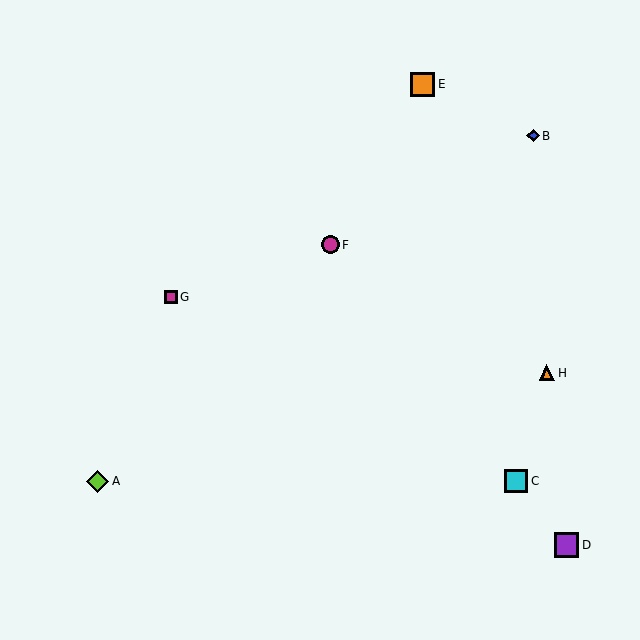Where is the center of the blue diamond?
The center of the blue diamond is at (533, 136).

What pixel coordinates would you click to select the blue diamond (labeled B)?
Click at (533, 136) to select the blue diamond B.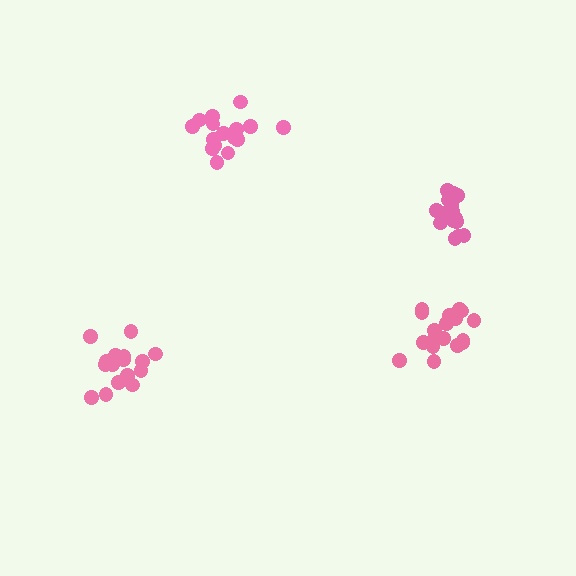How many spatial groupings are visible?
There are 4 spatial groupings.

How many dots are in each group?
Group 1: 17 dots, Group 2: 15 dots, Group 3: 18 dots, Group 4: 16 dots (66 total).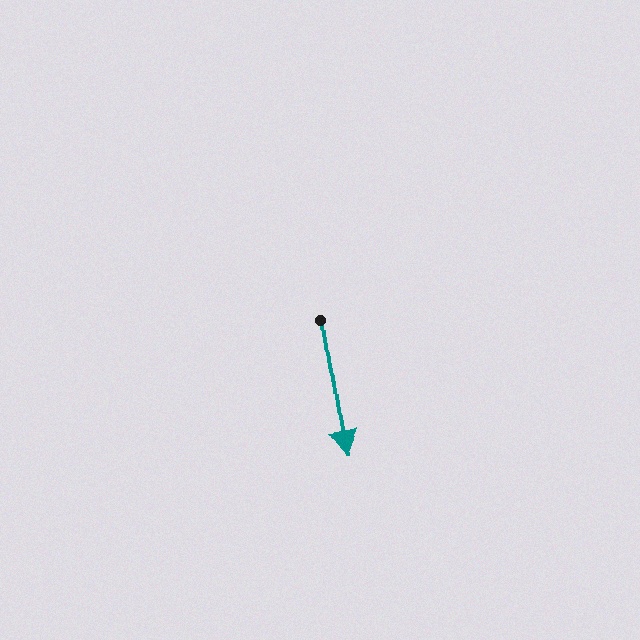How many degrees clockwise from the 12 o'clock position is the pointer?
Approximately 171 degrees.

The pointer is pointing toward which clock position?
Roughly 6 o'clock.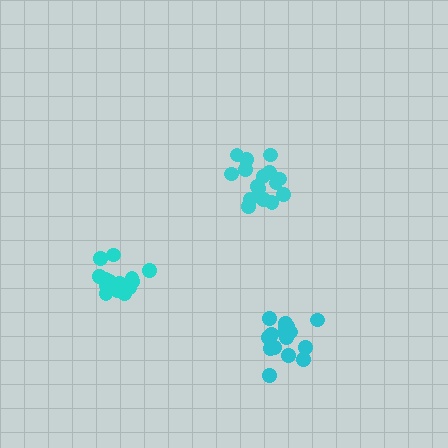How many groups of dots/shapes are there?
There are 3 groups.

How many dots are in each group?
Group 1: 14 dots, Group 2: 17 dots, Group 3: 16 dots (47 total).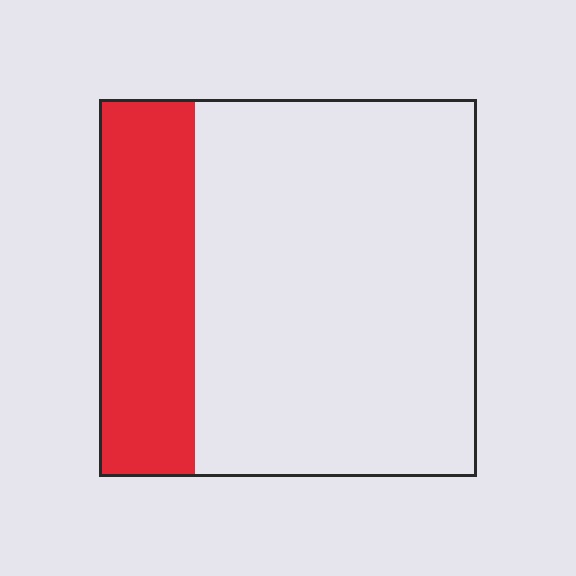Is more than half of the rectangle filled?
No.